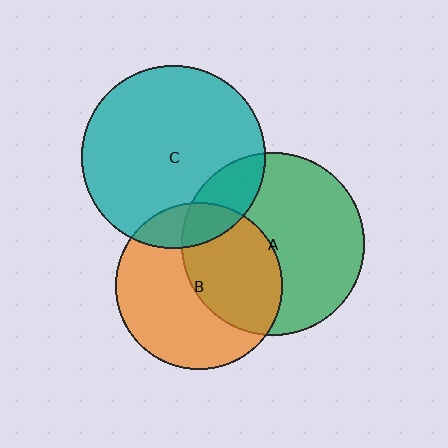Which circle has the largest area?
Circle C (teal).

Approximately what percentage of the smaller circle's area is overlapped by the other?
Approximately 45%.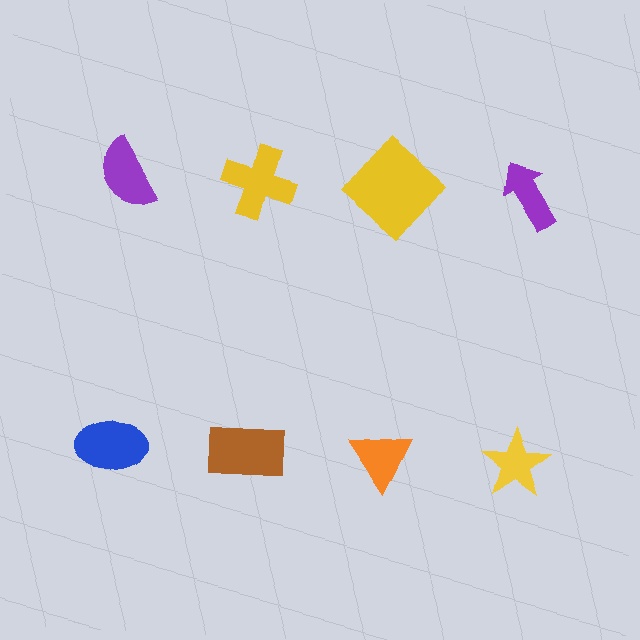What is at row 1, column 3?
A yellow diamond.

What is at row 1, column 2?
A yellow cross.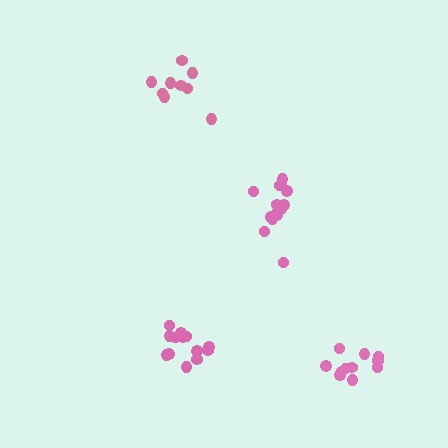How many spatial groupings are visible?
There are 4 spatial groupings.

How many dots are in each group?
Group 1: 9 dots, Group 2: 11 dots, Group 3: 13 dots, Group 4: 14 dots (47 total).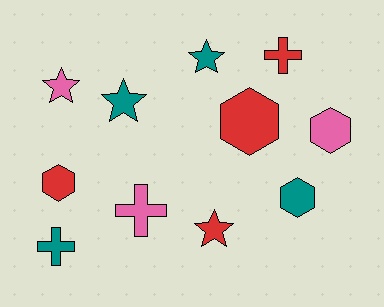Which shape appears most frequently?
Hexagon, with 4 objects.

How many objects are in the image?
There are 11 objects.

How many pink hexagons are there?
There is 1 pink hexagon.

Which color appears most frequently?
Teal, with 4 objects.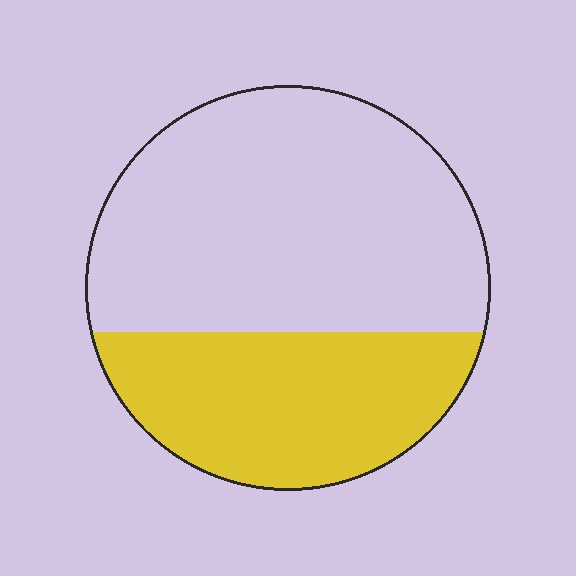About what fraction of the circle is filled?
About three eighths (3/8).